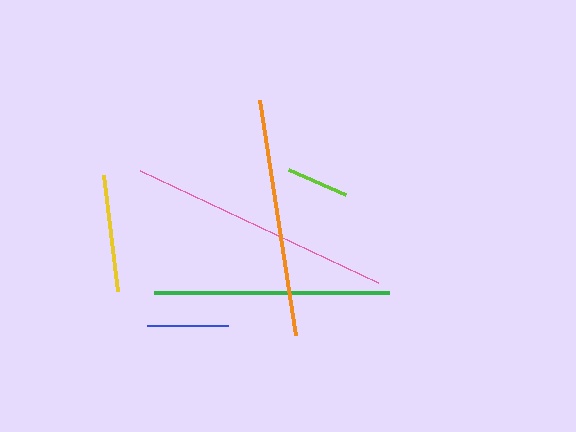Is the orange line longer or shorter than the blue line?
The orange line is longer than the blue line.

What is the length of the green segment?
The green segment is approximately 235 pixels long.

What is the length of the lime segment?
The lime segment is approximately 63 pixels long.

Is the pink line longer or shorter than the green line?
The pink line is longer than the green line.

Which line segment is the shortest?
The lime line is the shortest at approximately 63 pixels.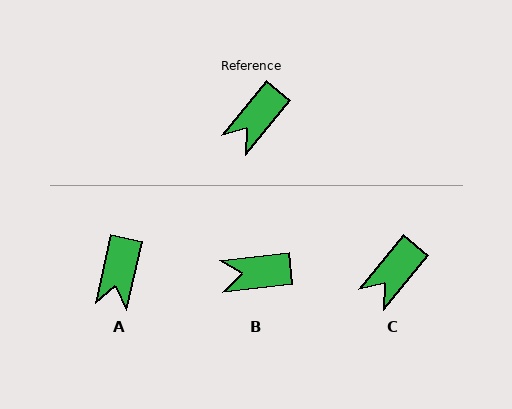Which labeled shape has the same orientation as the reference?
C.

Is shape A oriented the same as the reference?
No, it is off by about 27 degrees.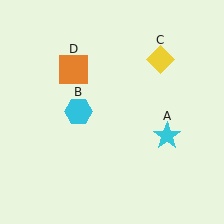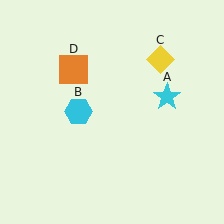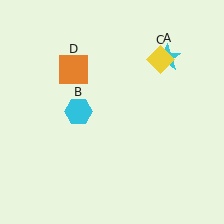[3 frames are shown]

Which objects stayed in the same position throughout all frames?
Cyan hexagon (object B) and yellow diamond (object C) and orange square (object D) remained stationary.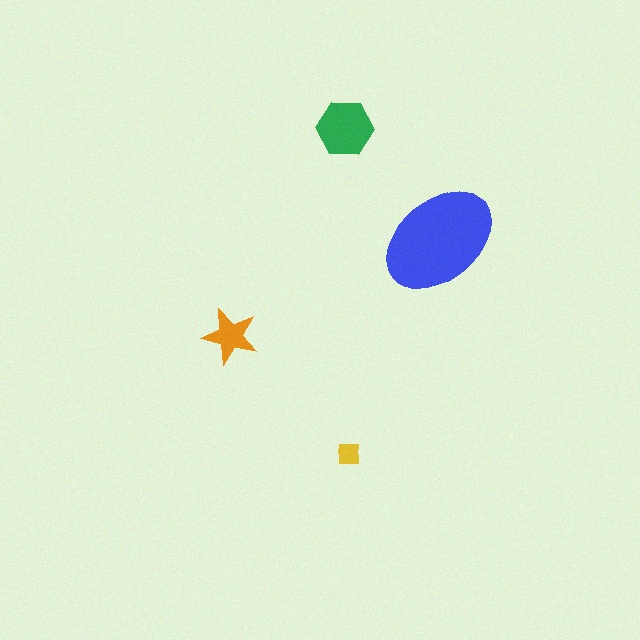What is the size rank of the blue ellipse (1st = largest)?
1st.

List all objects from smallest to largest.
The yellow square, the orange star, the green hexagon, the blue ellipse.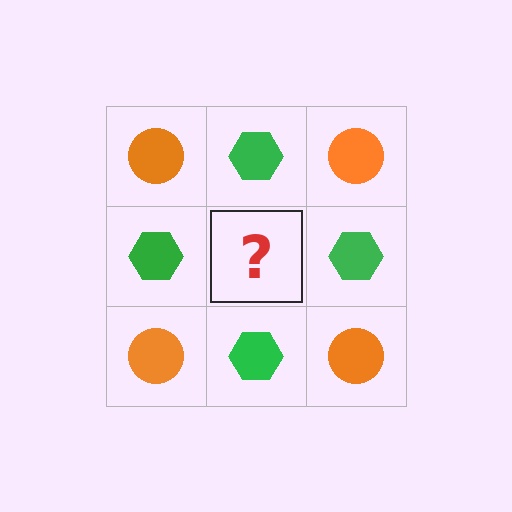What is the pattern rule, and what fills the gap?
The rule is that it alternates orange circle and green hexagon in a checkerboard pattern. The gap should be filled with an orange circle.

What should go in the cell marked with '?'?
The missing cell should contain an orange circle.